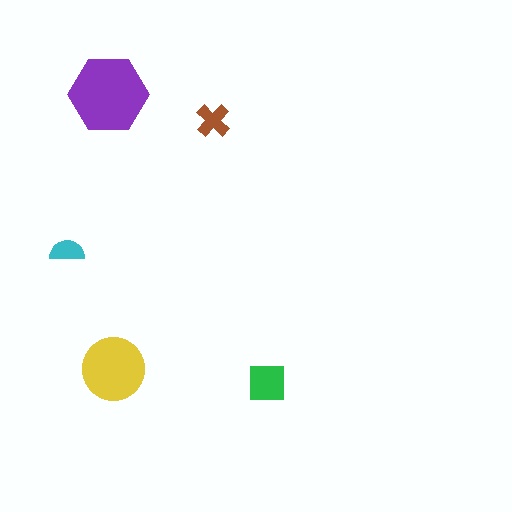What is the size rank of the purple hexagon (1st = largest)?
1st.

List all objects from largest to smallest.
The purple hexagon, the yellow circle, the green square, the brown cross, the cyan semicircle.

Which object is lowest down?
The green square is bottommost.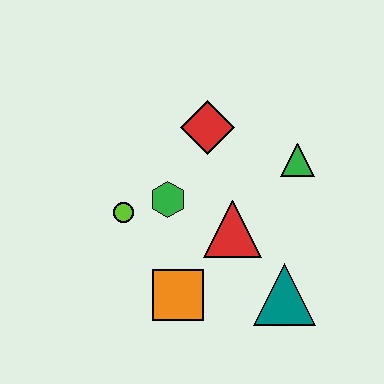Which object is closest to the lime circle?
The green hexagon is closest to the lime circle.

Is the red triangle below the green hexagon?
Yes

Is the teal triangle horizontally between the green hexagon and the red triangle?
No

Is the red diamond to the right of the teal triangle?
No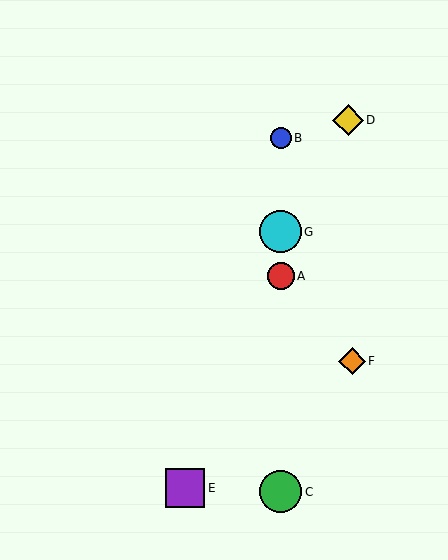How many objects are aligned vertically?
4 objects (A, B, C, G) are aligned vertically.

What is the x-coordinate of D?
Object D is at x≈348.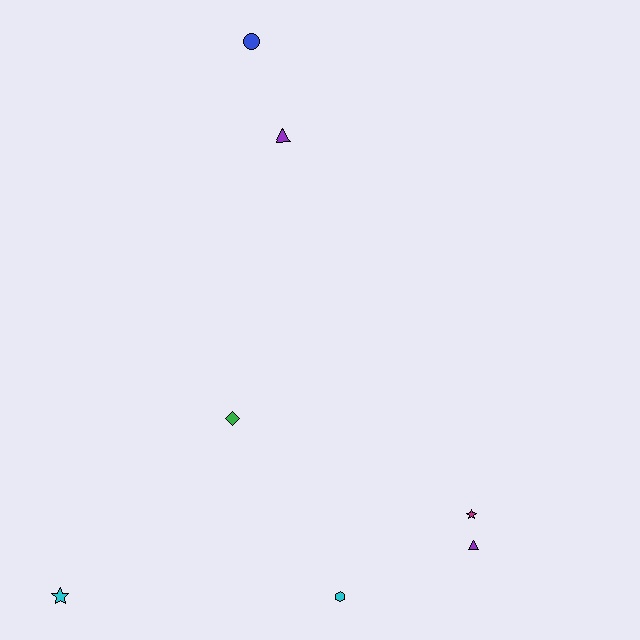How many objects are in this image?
There are 7 objects.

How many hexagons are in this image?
There is 1 hexagon.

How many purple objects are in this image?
There are 2 purple objects.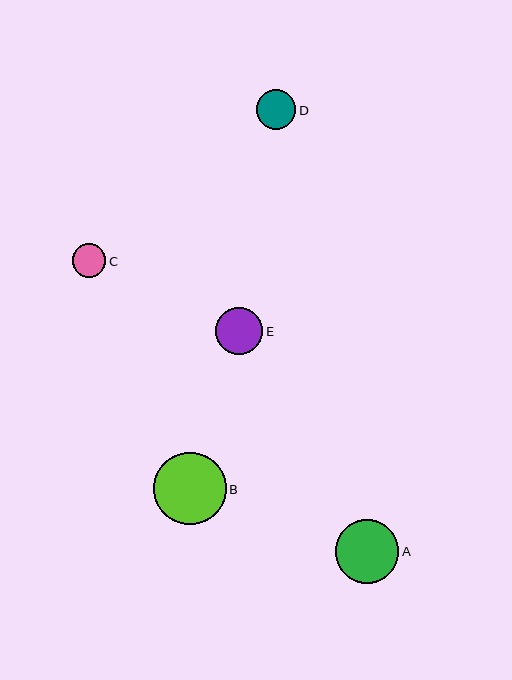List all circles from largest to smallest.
From largest to smallest: B, A, E, D, C.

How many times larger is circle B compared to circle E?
Circle B is approximately 1.5 times the size of circle E.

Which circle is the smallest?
Circle C is the smallest with a size of approximately 33 pixels.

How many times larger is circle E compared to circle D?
Circle E is approximately 1.2 times the size of circle D.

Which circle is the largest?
Circle B is the largest with a size of approximately 72 pixels.